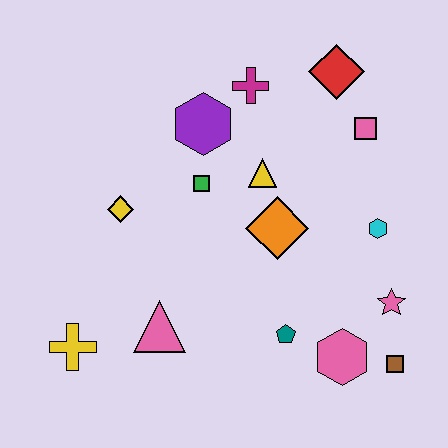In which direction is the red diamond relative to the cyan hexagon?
The red diamond is above the cyan hexagon.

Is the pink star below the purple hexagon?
Yes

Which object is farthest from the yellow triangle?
The yellow cross is farthest from the yellow triangle.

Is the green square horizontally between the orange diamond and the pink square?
No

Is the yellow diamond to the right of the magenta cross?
No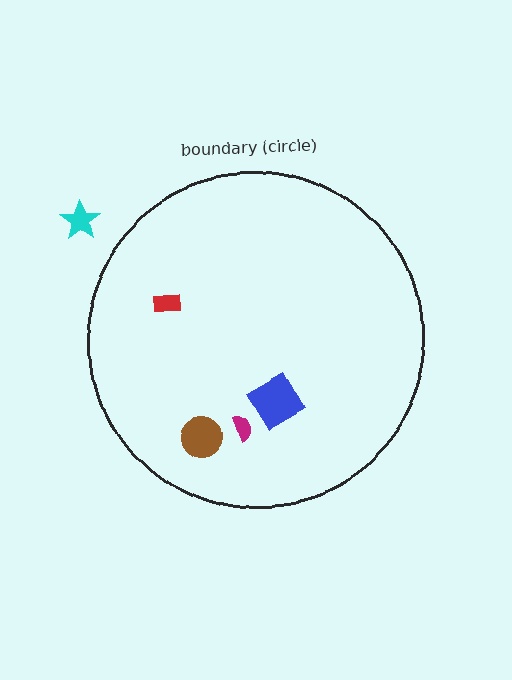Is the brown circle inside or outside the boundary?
Inside.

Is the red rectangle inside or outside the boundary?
Inside.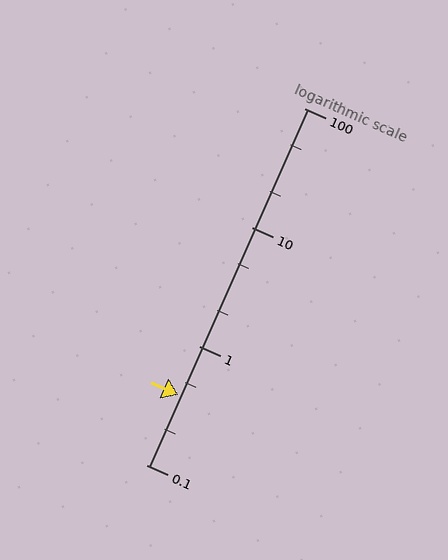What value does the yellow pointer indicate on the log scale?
The pointer indicates approximately 0.39.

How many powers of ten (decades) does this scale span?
The scale spans 3 decades, from 0.1 to 100.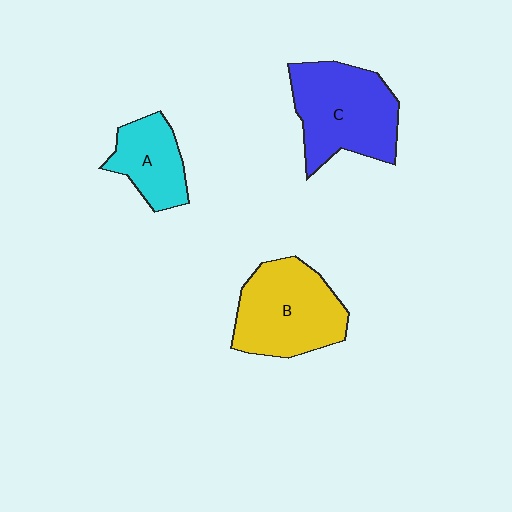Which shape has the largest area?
Shape C (blue).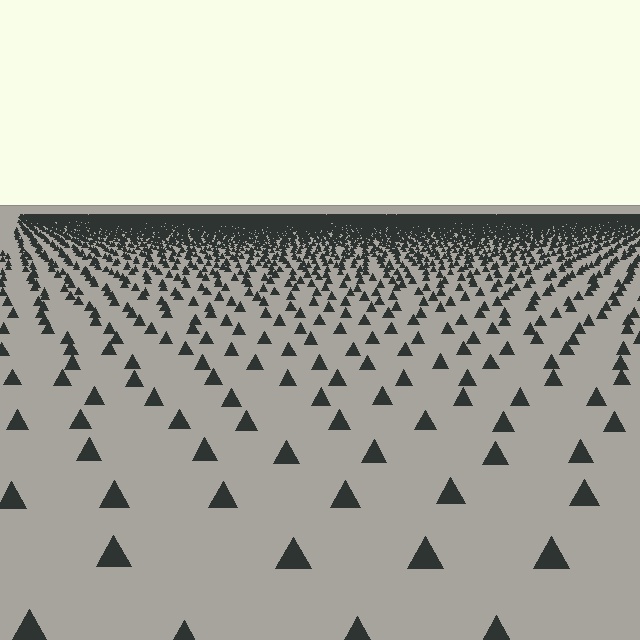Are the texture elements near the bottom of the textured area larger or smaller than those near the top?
Larger. Near the bottom, elements are closer to the viewer and appear at a bigger on-screen size.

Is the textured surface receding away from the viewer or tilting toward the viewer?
The surface is receding away from the viewer. Texture elements get smaller and denser toward the top.